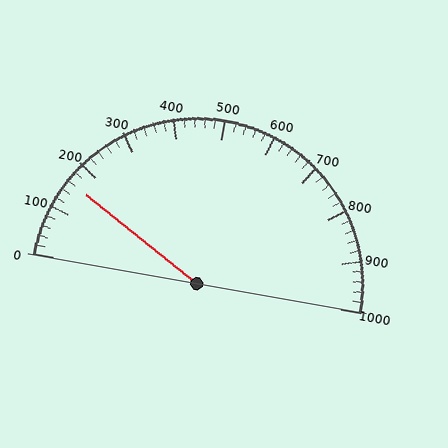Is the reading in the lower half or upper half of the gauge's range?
The reading is in the lower half of the range (0 to 1000).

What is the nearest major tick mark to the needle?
The nearest major tick mark is 200.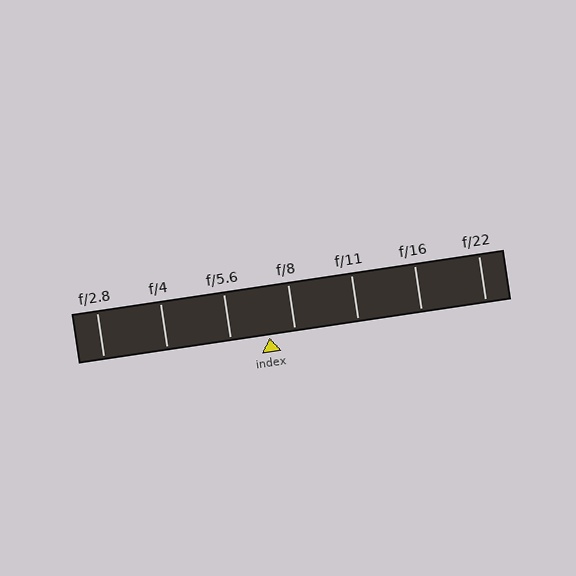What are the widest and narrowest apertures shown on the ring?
The widest aperture shown is f/2.8 and the narrowest is f/22.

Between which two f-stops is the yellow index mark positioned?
The index mark is between f/5.6 and f/8.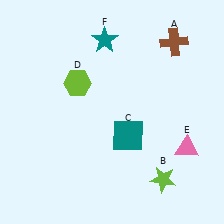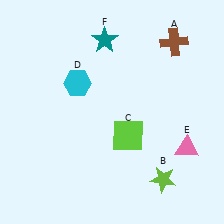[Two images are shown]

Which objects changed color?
C changed from teal to lime. D changed from lime to cyan.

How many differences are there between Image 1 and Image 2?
There are 2 differences between the two images.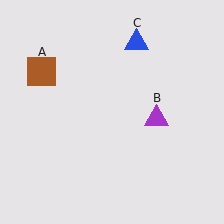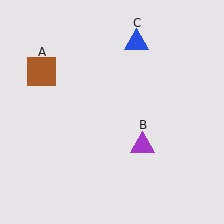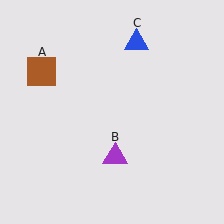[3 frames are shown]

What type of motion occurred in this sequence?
The purple triangle (object B) rotated clockwise around the center of the scene.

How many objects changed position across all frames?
1 object changed position: purple triangle (object B).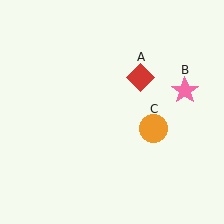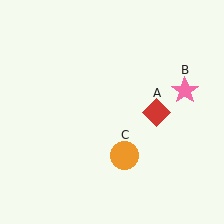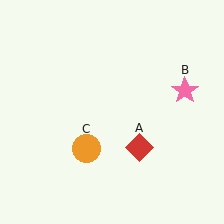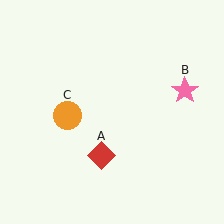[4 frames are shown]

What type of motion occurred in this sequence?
The red diamond (object A), orange circle (object C) rotated clockwise around the center of the scene.